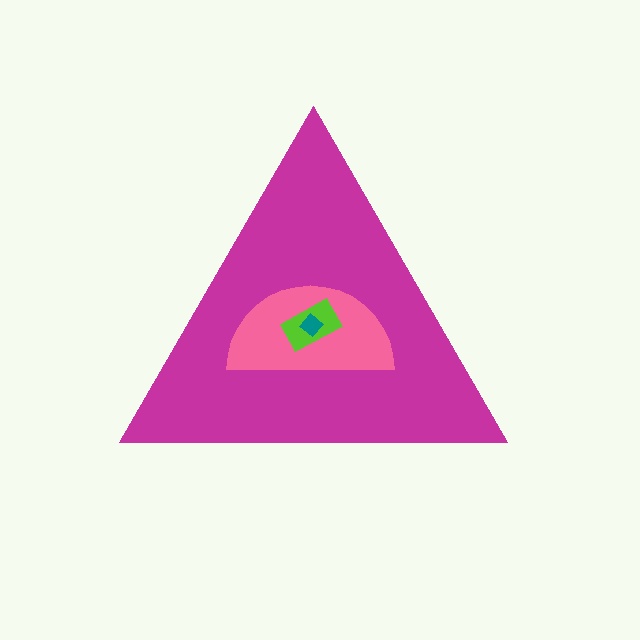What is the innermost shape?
The teal diamond.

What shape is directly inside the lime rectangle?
The teal diamond.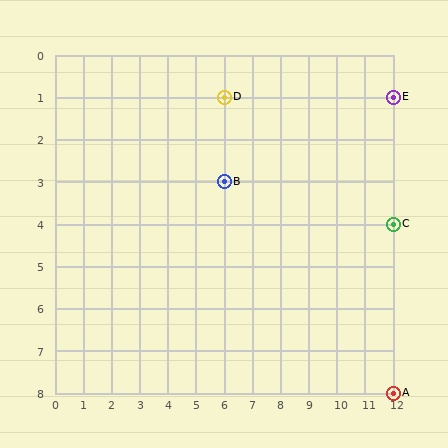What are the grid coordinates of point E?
Point E is at grid coordinates (12, 1).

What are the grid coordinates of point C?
Point C is at grid coordinates (12, 4).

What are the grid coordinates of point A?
Point A is at grid coordinates (12, 8).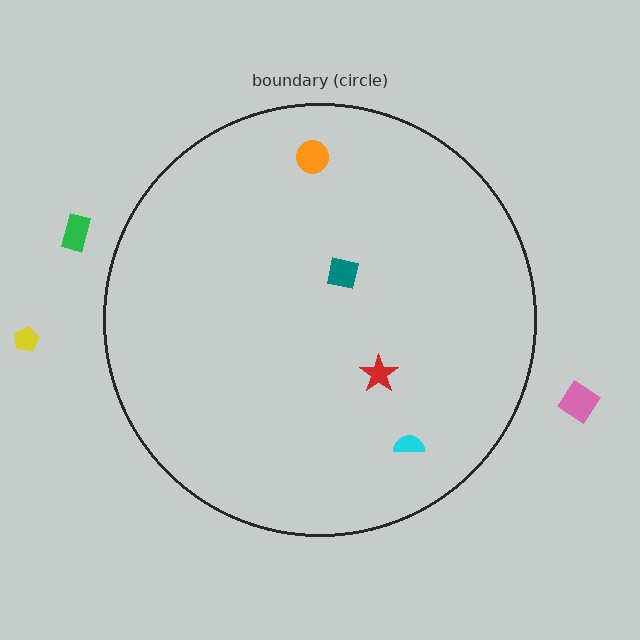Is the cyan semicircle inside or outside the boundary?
Inside.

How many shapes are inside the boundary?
4 inside, 3 outside.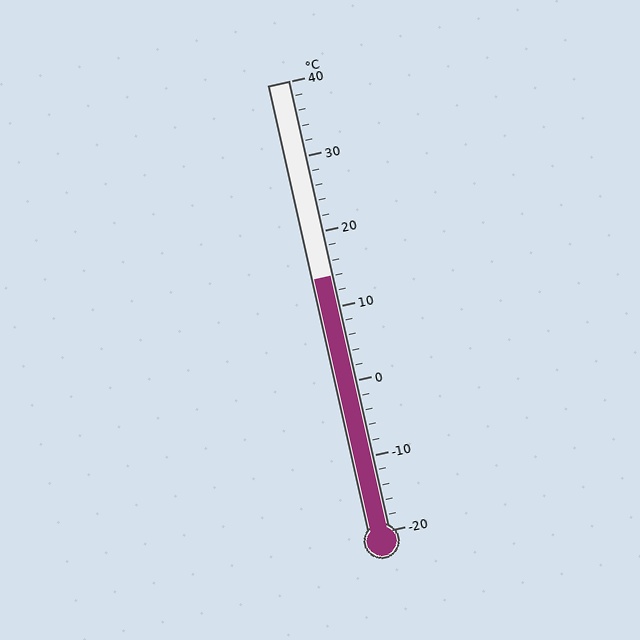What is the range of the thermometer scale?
The thermometer scale ranges from -20°C to 40°C.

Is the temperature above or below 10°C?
The temperature is above 10°C.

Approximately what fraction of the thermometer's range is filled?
The thermometer is filled to approximately 55% of its range.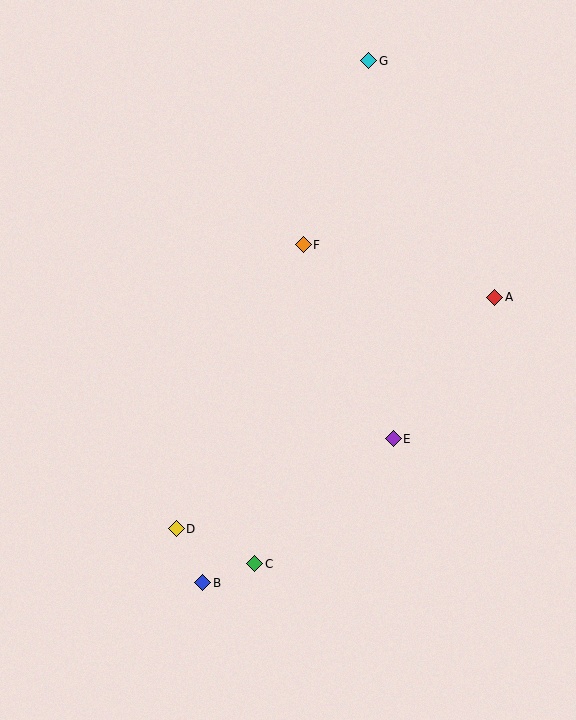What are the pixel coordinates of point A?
Point A is at (495, 297).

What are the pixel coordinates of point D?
Point D is at (176, 529).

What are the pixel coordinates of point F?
Point F is at (303, 245).